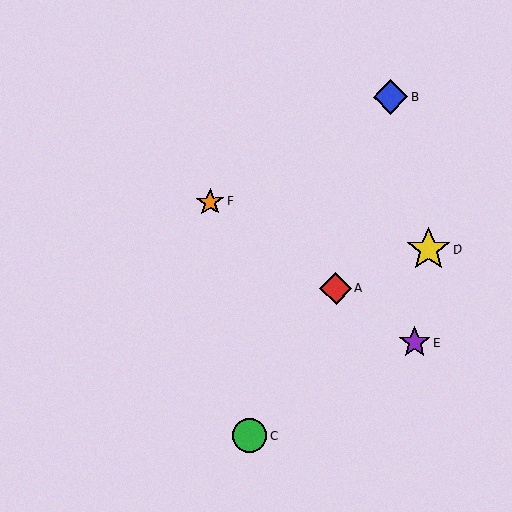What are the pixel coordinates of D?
Object D is at (428, 250).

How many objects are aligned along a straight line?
3 objects (A, E, F) are aligned along a straight line.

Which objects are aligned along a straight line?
Objects A, E, F are aligned along a straight line.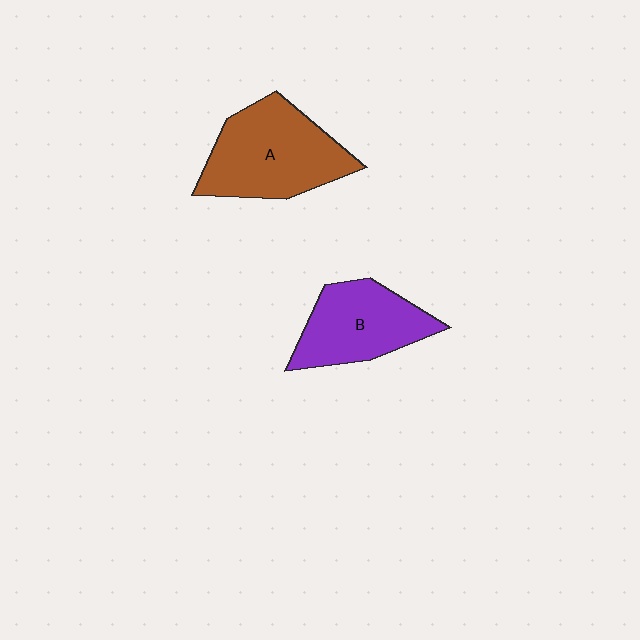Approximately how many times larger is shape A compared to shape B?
Approximately 1.3 times.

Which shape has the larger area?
Shape A (brown).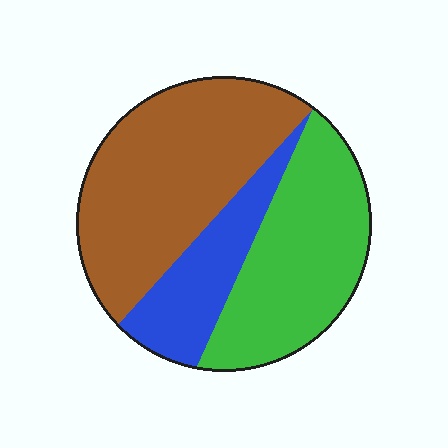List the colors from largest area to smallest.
From largest to smallest: brown, green, blue.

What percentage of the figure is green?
Green takes up about three eighths (3/8) of the figure.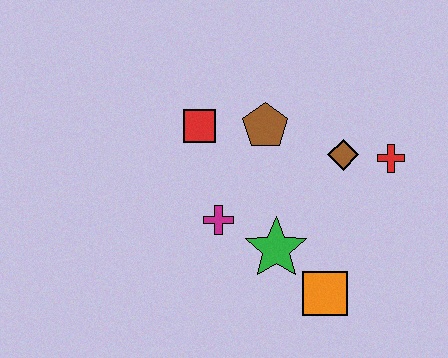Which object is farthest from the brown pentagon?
The orange square is farthest from the brown pentagon.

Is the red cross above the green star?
Yes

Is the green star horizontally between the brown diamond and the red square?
Yes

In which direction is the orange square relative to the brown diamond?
The orange square is below the brown diamond.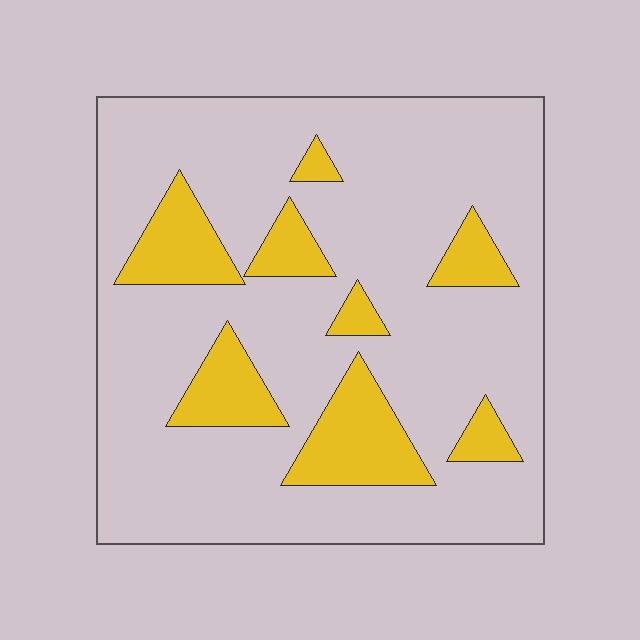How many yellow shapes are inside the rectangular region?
8.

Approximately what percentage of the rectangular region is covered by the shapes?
Approximately 20%.